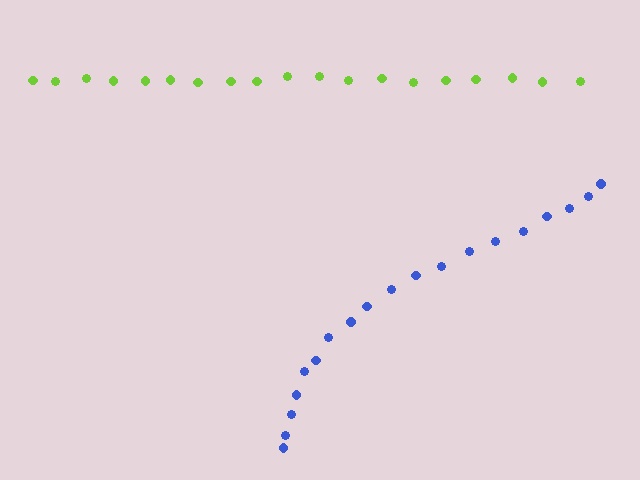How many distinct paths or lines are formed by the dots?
There are 2 distinct paths.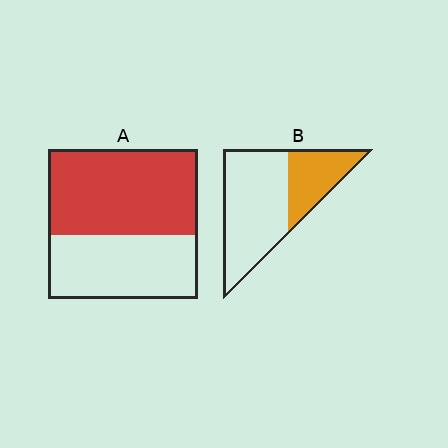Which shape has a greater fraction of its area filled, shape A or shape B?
Shape A.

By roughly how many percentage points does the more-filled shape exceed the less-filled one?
By roughly 25 percentage points (A over B).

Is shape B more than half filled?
No.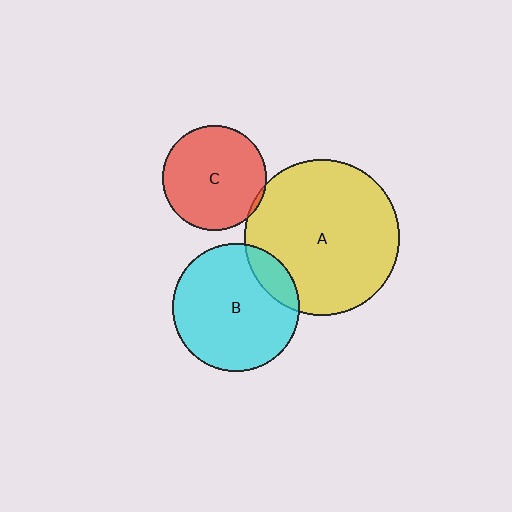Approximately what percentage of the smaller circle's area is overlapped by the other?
Approximately 5%.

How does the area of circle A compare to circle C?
Approximately 2.2 times.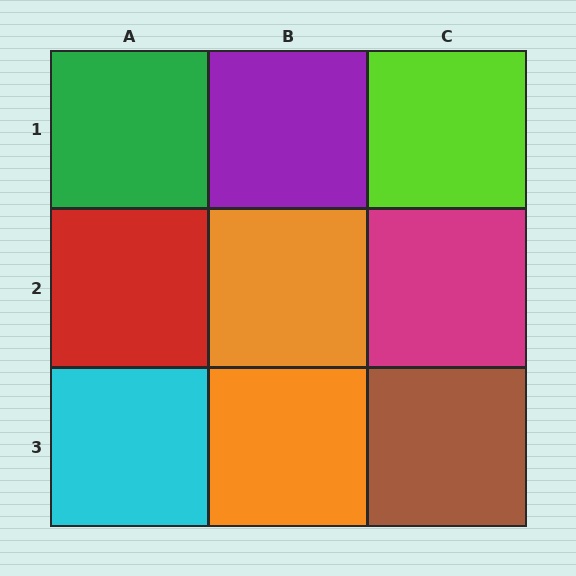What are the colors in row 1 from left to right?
Green, purple, lime.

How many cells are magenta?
1 cell is magenta.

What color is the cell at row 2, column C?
Magenta.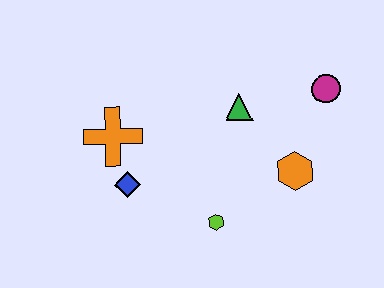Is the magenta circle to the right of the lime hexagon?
Yes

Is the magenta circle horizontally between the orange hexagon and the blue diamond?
No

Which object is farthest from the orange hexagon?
The orange cross is farthest from the orange hexagon.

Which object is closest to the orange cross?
The blue diamond is closest to the orange cross.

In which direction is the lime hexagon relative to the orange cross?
The lime hexagon is to the right of the orange cross.